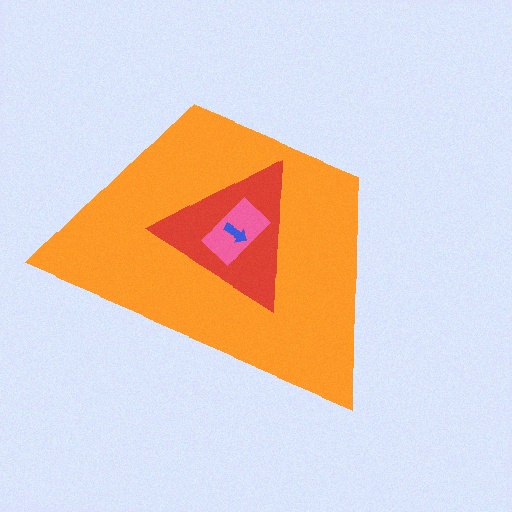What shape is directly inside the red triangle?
The pink rectangle.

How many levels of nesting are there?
4.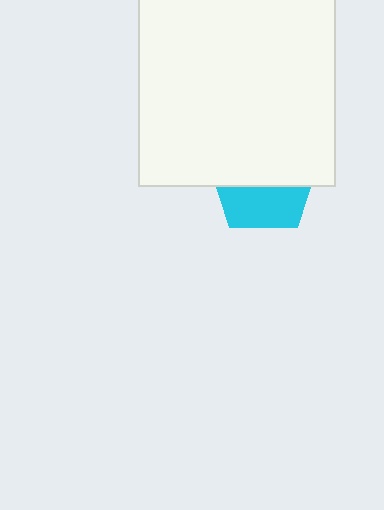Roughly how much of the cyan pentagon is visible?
A small part of it is visible (roughly 40%).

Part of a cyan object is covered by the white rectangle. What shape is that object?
It is a pentagon.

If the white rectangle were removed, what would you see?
You would see the complete cyan pentagon.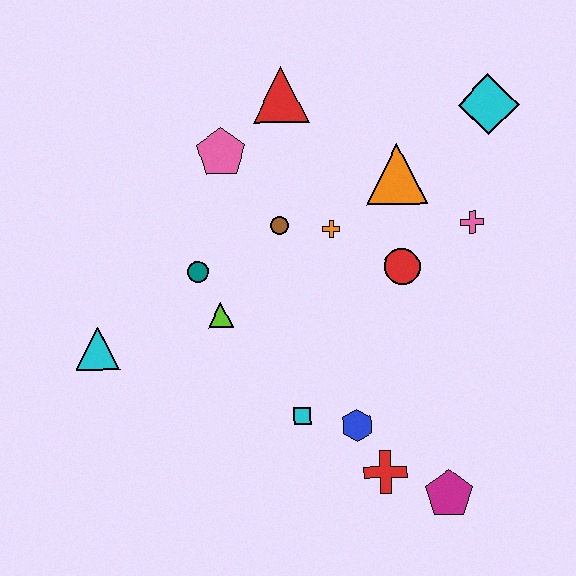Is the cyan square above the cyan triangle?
No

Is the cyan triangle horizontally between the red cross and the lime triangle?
No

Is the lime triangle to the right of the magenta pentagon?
No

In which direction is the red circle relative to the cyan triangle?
The red circle is to the right of the cyan triangle.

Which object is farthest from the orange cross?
The magenta pentagon is farthest from the orange cross.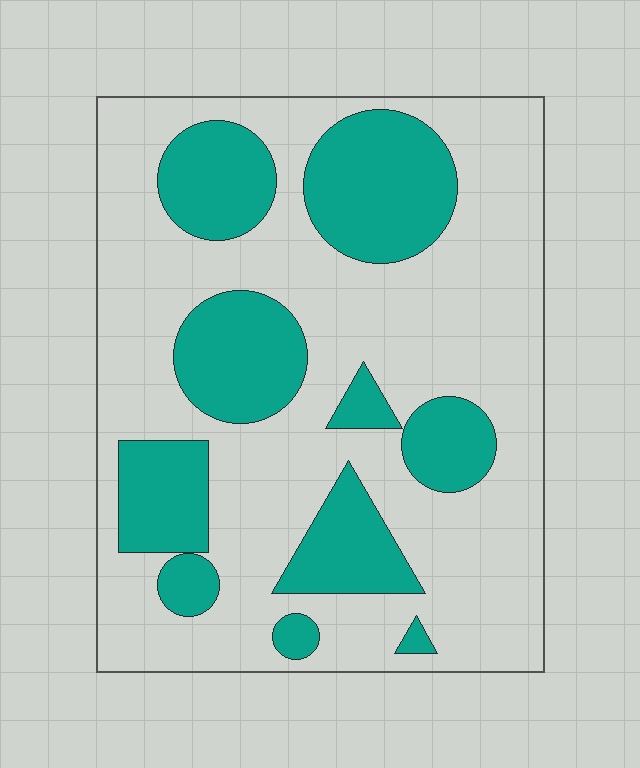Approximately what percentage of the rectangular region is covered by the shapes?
Approximately 30%.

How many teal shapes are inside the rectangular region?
10.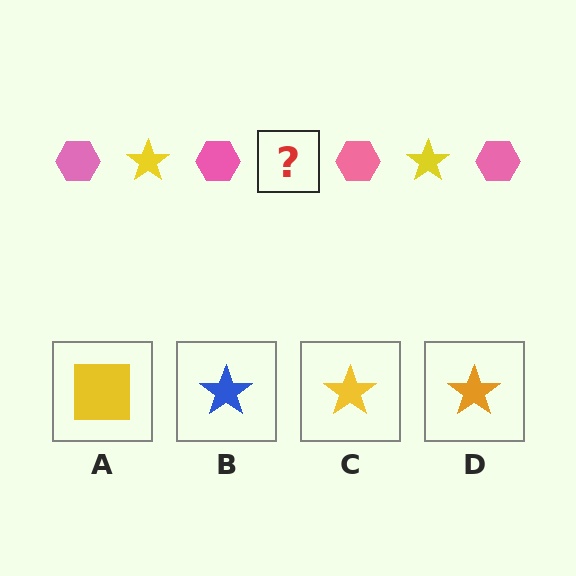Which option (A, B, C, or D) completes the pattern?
C.